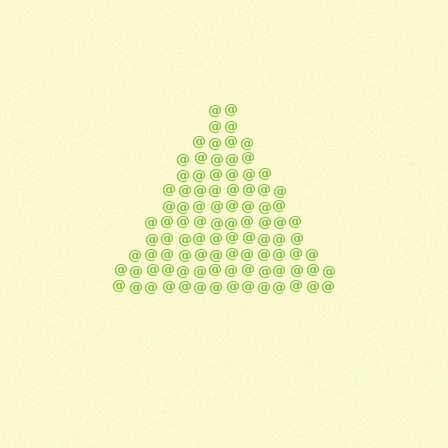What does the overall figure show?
The overall figure shows a triangle.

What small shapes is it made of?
It is made of small at signs.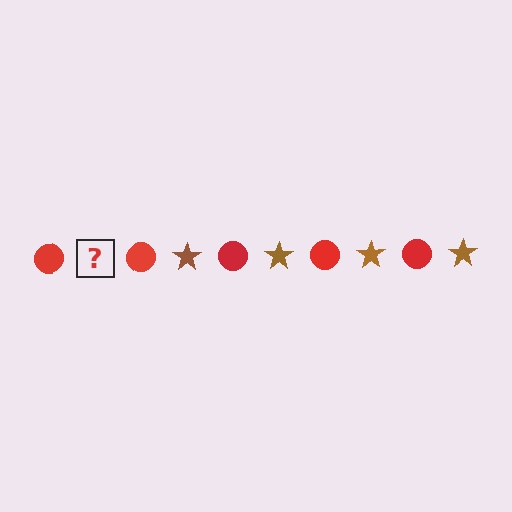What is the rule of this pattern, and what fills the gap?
The rule is that the pattern alternates between red circle and brown star. The gap should be filled with a brown star.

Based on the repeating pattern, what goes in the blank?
The blank should be a brown star.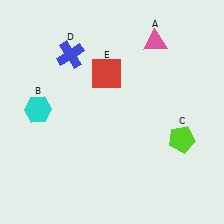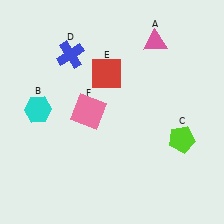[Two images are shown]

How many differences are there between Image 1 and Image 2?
There is 1 difference between the two images.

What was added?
A pink square (F) was added in Image 2.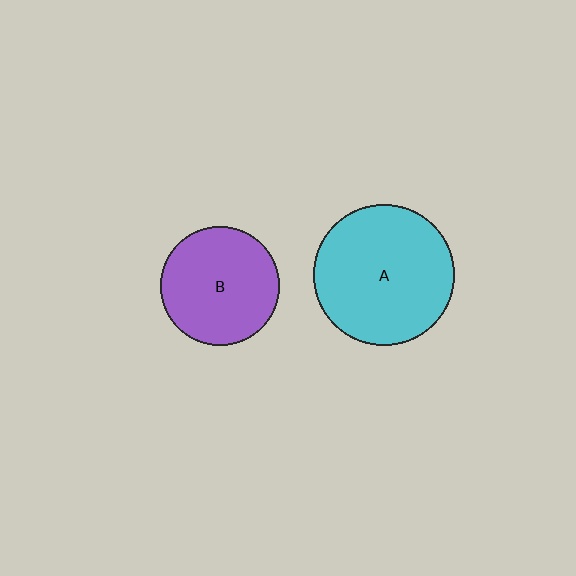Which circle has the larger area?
Circle A (cyan).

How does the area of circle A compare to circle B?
Approximately 1.4 times.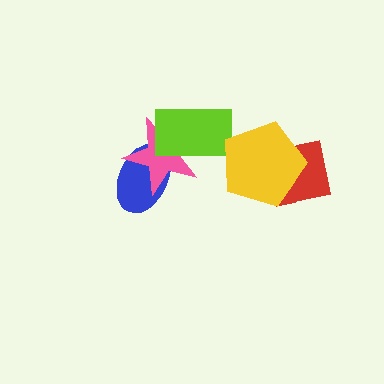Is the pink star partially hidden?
Yes, it is partially covered by another shape.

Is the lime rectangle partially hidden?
No, no other shape covers it.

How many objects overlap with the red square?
1 object overlaps with the red square.